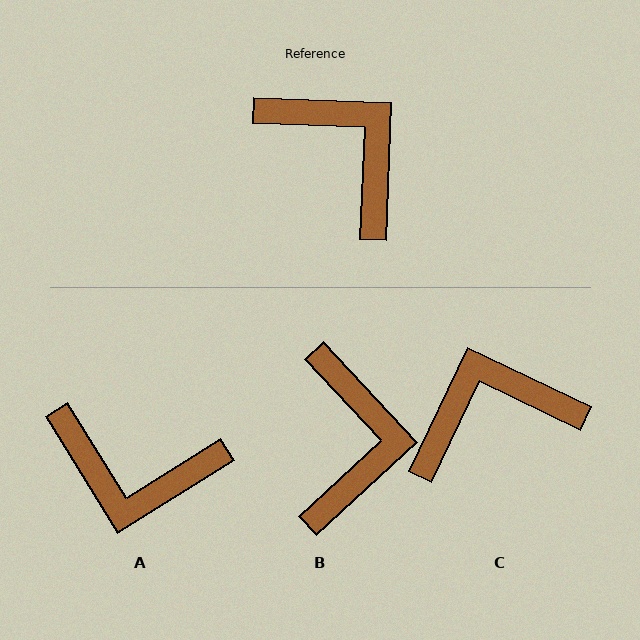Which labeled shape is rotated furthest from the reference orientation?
A, about 146 degrees away.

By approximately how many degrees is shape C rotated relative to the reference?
Approximately 67 degrees counter-clockwise.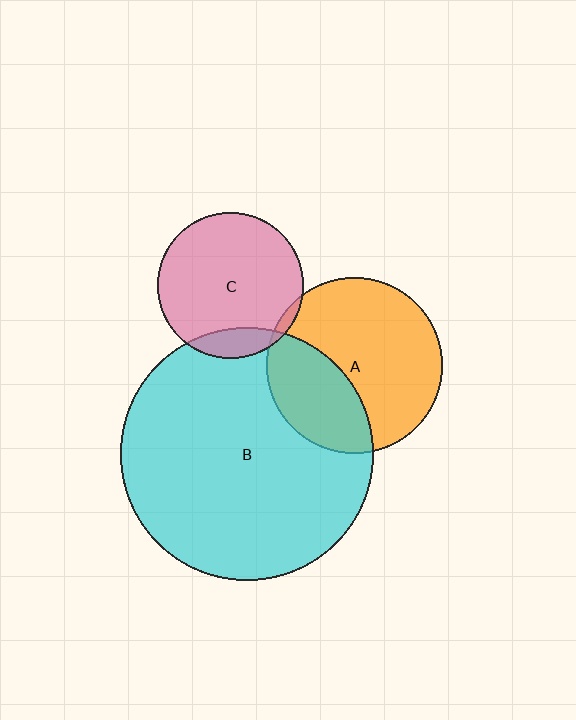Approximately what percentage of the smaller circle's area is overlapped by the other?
Approximately 35%.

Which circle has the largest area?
Circle B (cyan).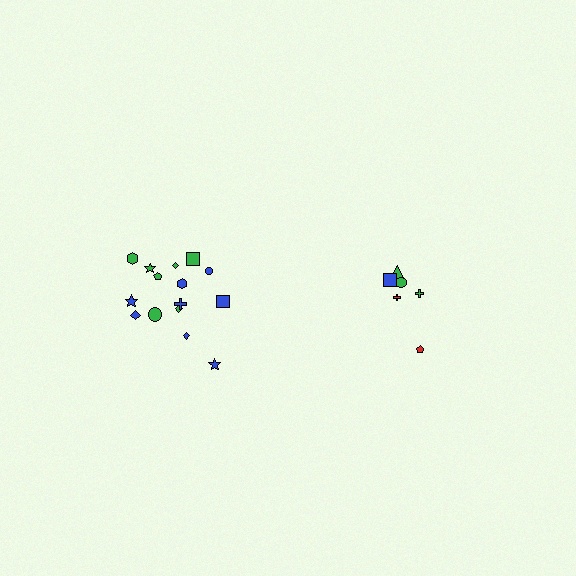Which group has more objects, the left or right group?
The left group.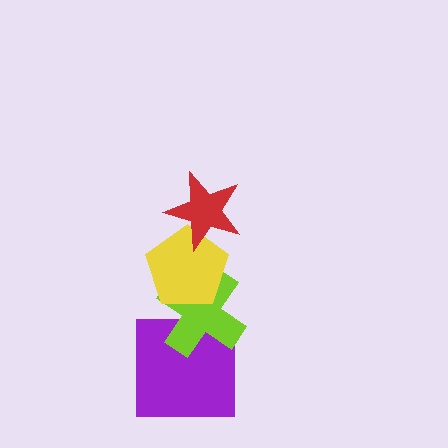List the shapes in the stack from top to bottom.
From top to bottom: the red star, the yellow pentagon, the lime cross, the purple square.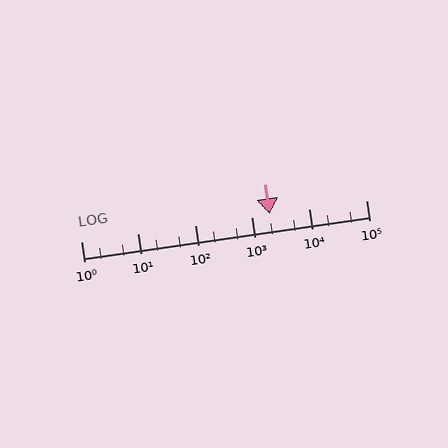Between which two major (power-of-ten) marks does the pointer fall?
The pointer is between 1000 and 10000.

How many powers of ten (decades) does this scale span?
The scale spans 5 decades, from 1 to 100000.